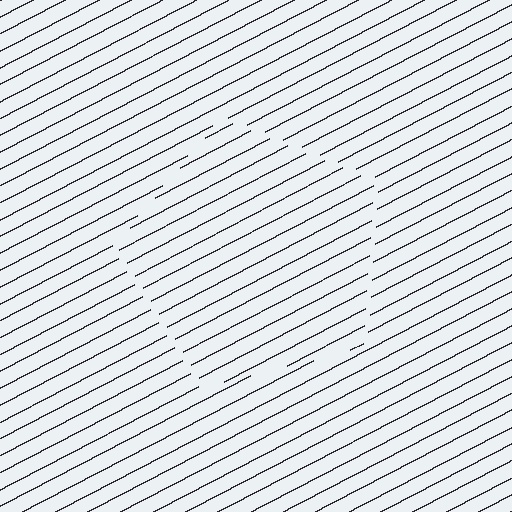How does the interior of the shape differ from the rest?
The interior of the shape contains the same grating, shifted by half a period — the contour is defined by the phase discontinuity where line-ends from the inner and outer gratings abut.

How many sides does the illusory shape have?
5 sides — the line-ends trace a pentagon.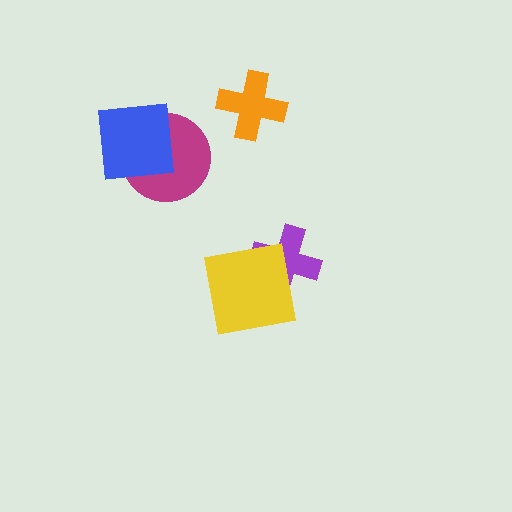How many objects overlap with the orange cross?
0 objects overlap with the orange cross.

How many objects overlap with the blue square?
1 object overlaps with the blue square.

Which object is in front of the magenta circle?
The blue square is in front of the magenta circle.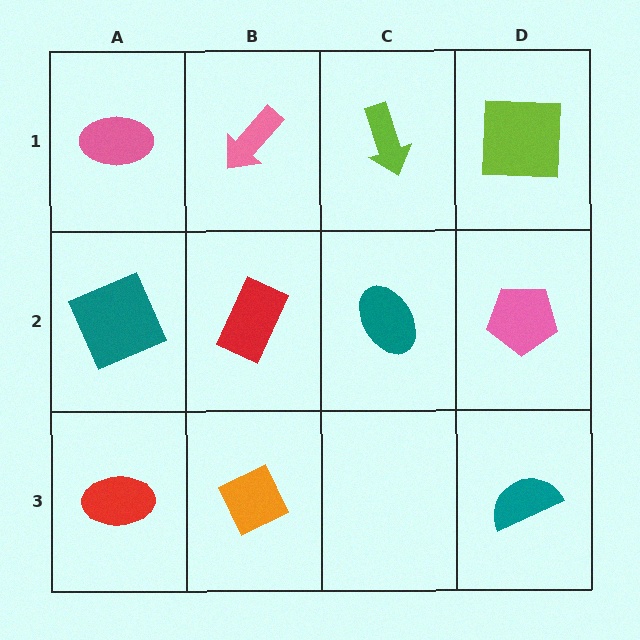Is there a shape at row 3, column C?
No, that cell is empty.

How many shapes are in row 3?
3 shapes.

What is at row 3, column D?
A teal semicircle.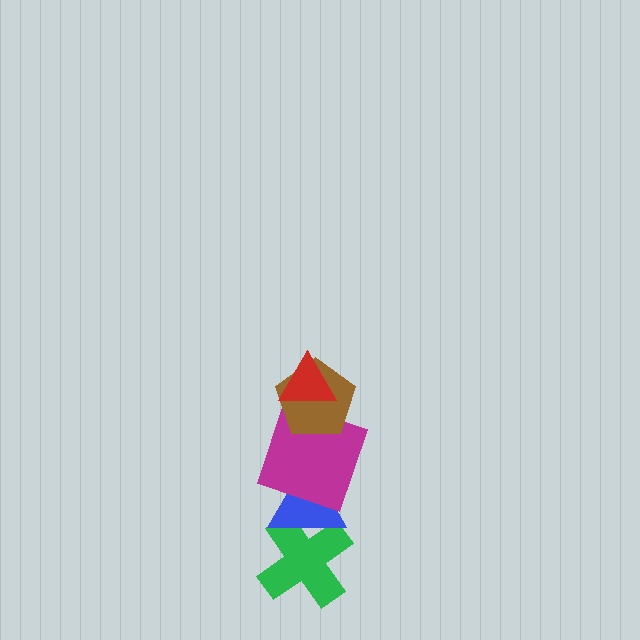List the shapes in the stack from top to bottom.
From top to bottom: the red triangle, the brown pentagon, the magenta square, the blue triangle, the green cross.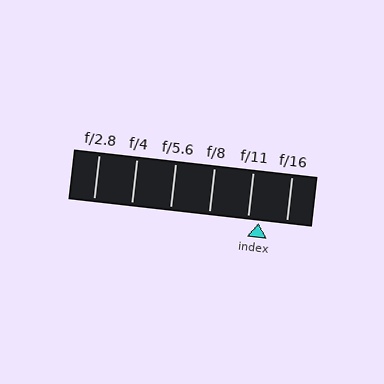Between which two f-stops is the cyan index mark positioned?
The index mark is between f/11 and f/16.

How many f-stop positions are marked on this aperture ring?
There are 6 f-stop positions marked.